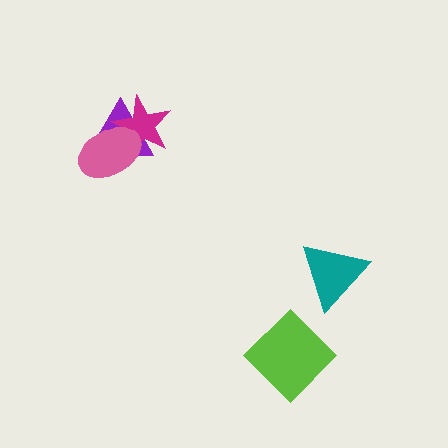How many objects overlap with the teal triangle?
0 objects overlap with the teal triangle.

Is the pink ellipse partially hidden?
No, no other shape covers it.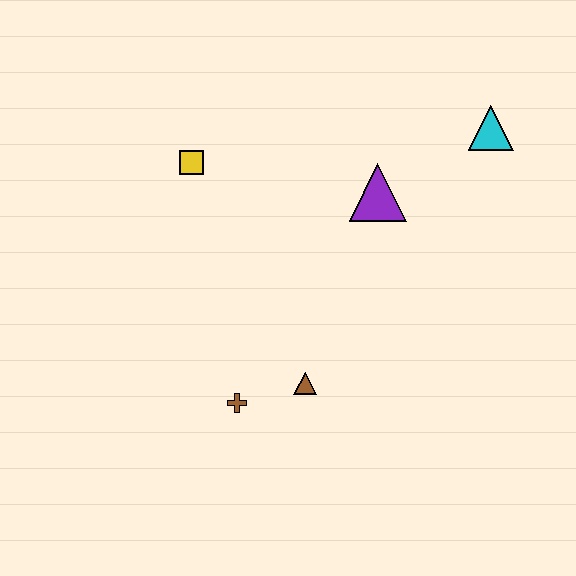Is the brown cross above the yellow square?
No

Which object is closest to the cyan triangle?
The purple triangle is closest to the cyan triangle.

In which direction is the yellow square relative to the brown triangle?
The yellow square is above the brown triangle.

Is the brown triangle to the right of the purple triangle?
No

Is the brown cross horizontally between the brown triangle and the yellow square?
Yes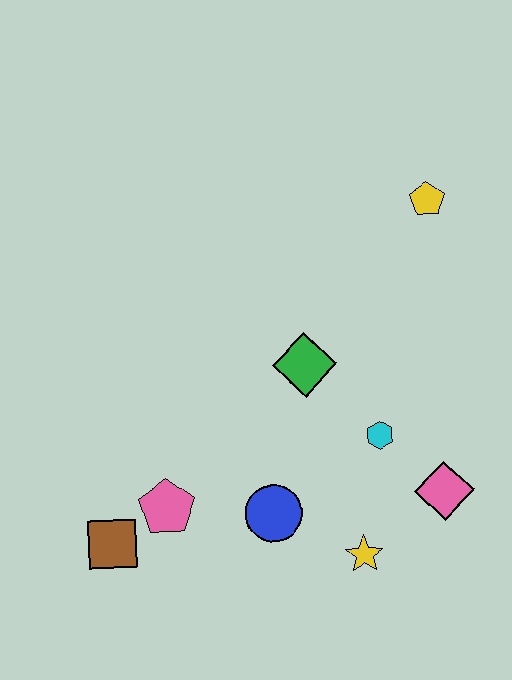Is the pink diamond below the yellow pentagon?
Yes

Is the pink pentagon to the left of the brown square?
No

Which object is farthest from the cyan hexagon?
The brown square is farthest from the cyan hexagon.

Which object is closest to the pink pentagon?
The brown square is closest to the pink pentagon.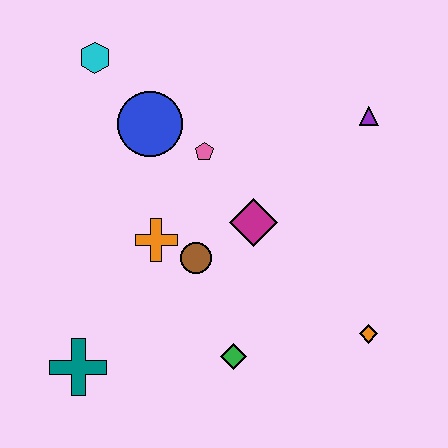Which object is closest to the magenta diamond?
The brown circle is closest to the magenta diamond.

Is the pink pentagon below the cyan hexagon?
Yes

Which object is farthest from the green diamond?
The cyan hexagon is farthest from the green diamond.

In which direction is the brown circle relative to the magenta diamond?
The brown circle is to the left of the magenta diamond.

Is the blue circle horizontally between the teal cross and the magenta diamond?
Yes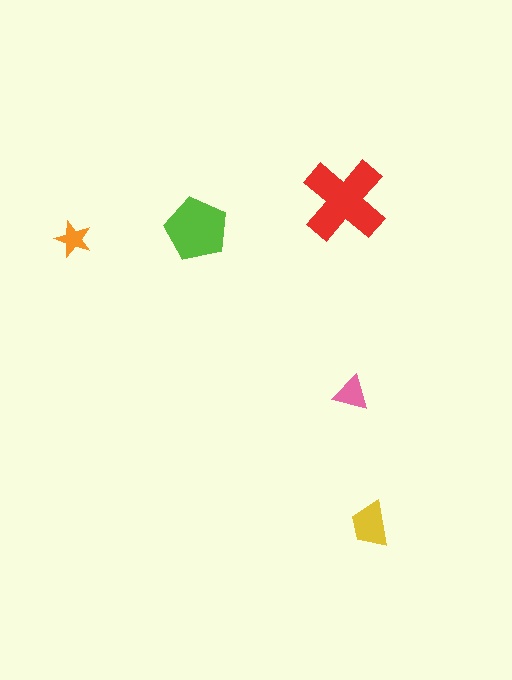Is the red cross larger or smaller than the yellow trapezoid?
Larger.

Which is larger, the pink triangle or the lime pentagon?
The lime pentagon.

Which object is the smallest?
The orange star.